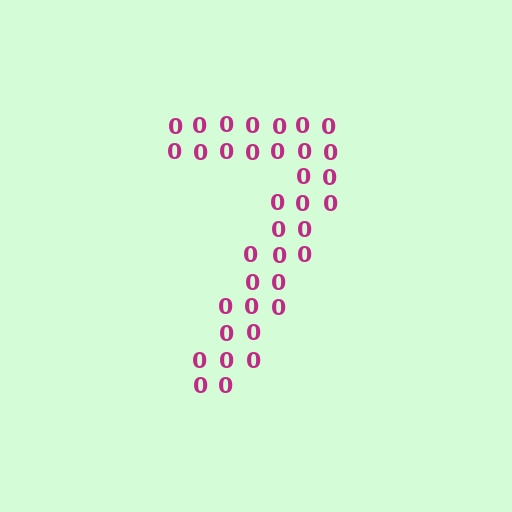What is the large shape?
The large shape is the digit 7.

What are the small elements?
The small elements are digit 0's.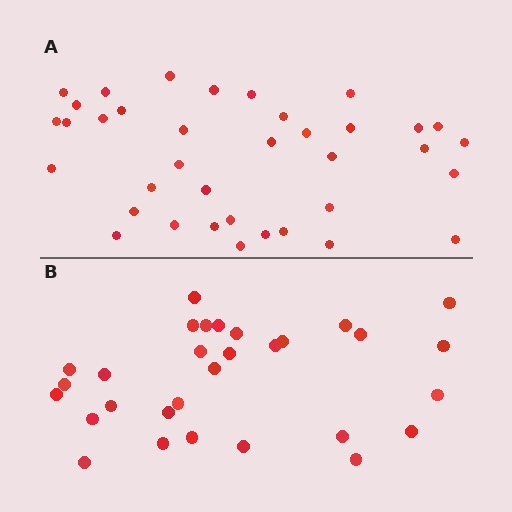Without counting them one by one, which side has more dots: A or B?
Region A (the top region) has more dots.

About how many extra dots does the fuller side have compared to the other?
Region A has roughly 8 or so more dots than region B.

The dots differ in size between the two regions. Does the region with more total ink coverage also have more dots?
No. Region B has more total ink coverage because its dots are larger, but region A actually contains more individual dots. Total area can be misleading — the number of items is what matters here.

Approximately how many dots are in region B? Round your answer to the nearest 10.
About 30 dots.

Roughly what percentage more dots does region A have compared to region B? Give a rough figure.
About 25% more.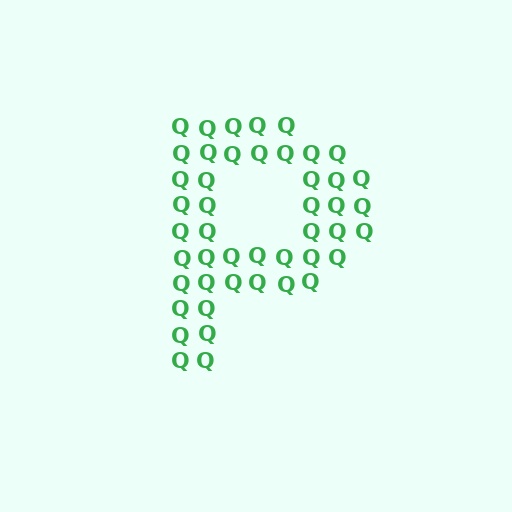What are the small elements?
The small elements are letter Q's.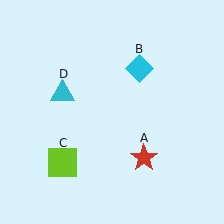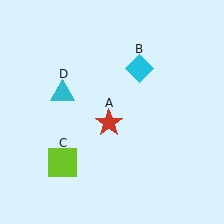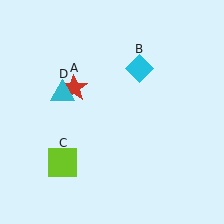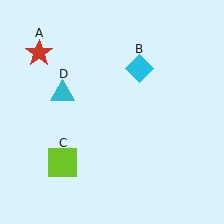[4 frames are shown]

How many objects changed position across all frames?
1 object changed position: red star (object A).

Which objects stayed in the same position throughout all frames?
Cyan diamond (object B) and lime square (object C) and cyan triangle (object D) remained stationary.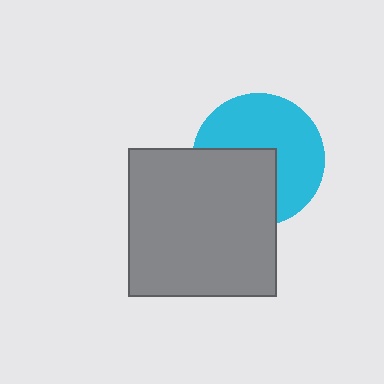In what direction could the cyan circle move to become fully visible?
The cyan circle could move toward the upper-right. That would shift it out from behind the gray square entirely.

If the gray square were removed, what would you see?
You would see the complete cyan circle.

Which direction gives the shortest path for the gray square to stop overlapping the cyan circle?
Moving toward the lower-left gives the shortest separation.